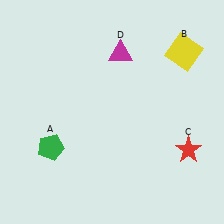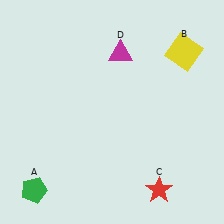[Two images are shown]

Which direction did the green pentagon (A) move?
The green pentagon (A) moved down.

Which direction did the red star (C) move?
The red star (C) moved down.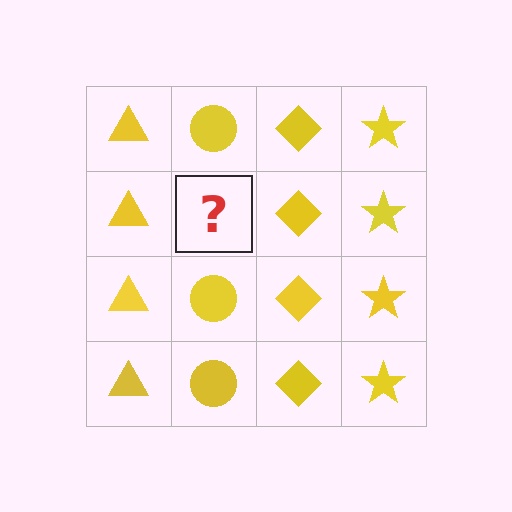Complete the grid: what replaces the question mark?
The question mark should be replaced with a yellow circle.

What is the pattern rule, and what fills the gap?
The rule is that each column has a consistent shape. The gap should be filled with a yellow circle.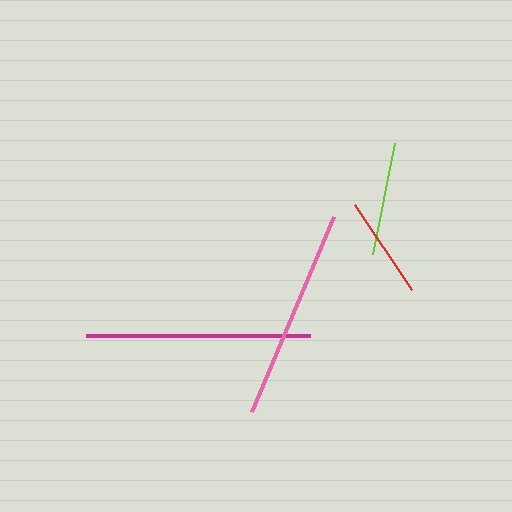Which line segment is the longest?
The magenta line is the longest at approximately 225 pixels.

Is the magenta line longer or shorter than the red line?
The magenta line is longer than the red line.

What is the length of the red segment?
The red segment is approximately 102 pixels long.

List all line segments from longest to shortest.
From longest to shortest: magenta, pink, lime, red.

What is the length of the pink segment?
The pink segment is approximately 212 pixels long.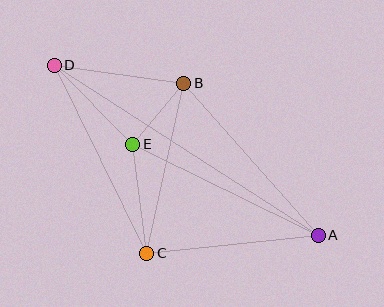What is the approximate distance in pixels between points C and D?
The distance between C and D is approximately 209 pixels.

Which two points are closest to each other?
Points B and E are closest to each other.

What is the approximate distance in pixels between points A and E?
The distance between A and E is approximately 207 pixels.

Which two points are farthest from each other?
Points A and D are farthest from each other.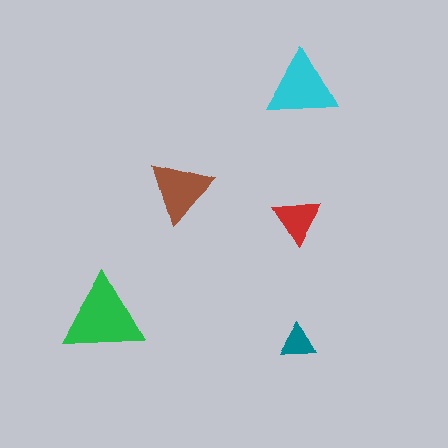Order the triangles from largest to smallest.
the green one, the cyan one, the brown one, the red one, the teal one.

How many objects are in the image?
There are 5 objects in the image.